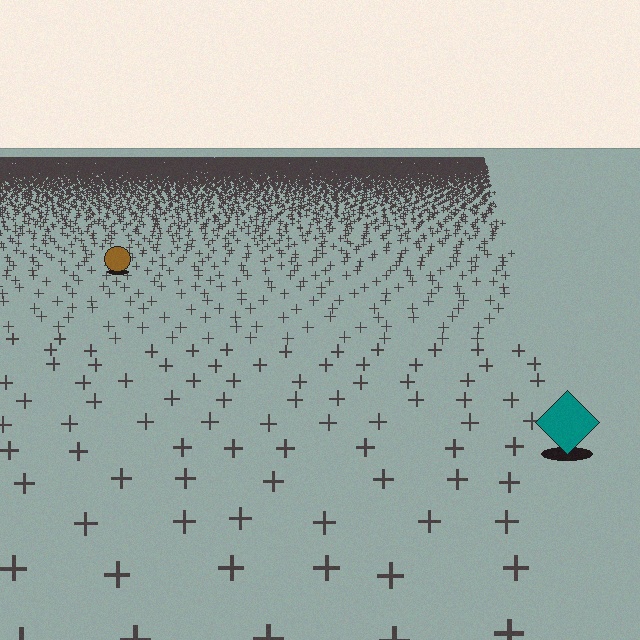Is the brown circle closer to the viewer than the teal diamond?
No. The teal diamond is closer — you can tell from the texture gradient: the ground texture is coarser near it.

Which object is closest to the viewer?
The teal diamond is closest. The texture marks near it are larger and more spread out.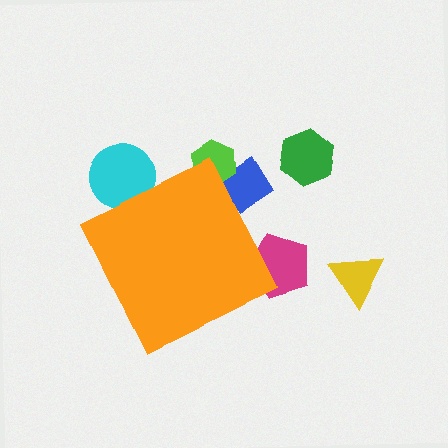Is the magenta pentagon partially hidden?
Yes, the magenta pentagon is partially hidden behind the orange diamond.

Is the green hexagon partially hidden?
No, the green hexagon is fully visible.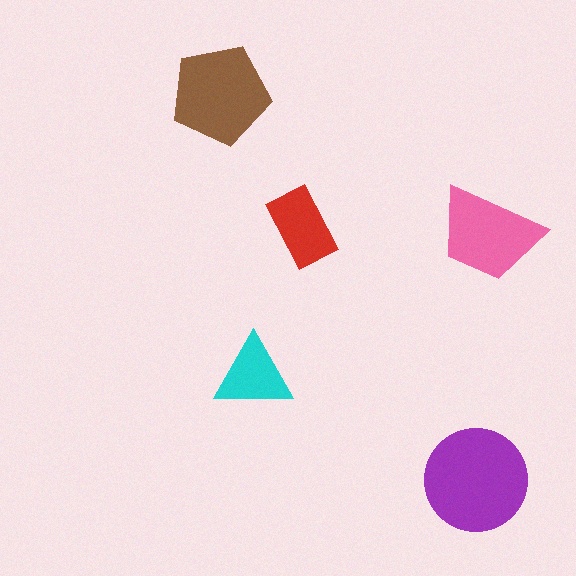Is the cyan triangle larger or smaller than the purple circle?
Smaller.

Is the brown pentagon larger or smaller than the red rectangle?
Larger.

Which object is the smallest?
The cyan triangle.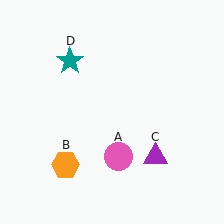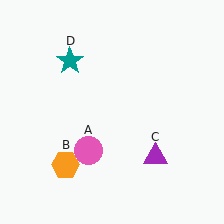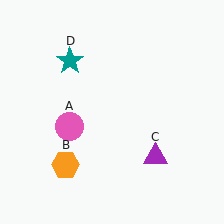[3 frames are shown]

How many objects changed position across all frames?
1 object changed position: pink circle (object A).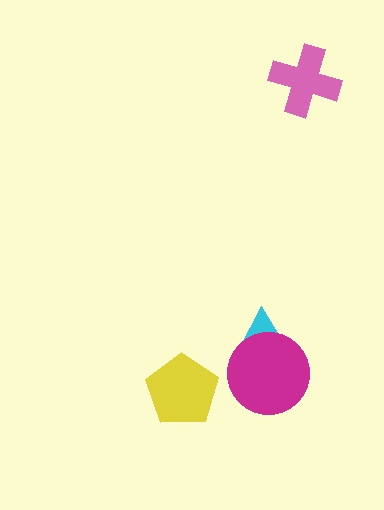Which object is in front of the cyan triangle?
The magenta circle is in front of the cyan triangle.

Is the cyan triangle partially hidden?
Yes, it is partially covered by another shape.